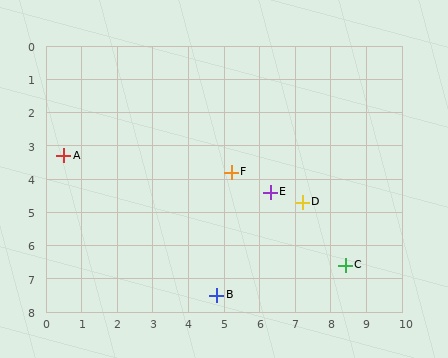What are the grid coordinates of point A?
Point A is at approximately (0.5, 3.3).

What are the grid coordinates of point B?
Point B is at approximately (4.8, 7.5).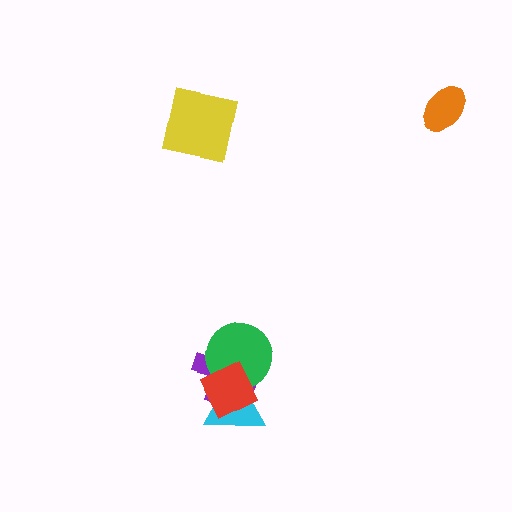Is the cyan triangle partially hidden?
Yes, it is partially covered by another shape.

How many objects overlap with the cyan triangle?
3 objects overlap with the cyan triangle.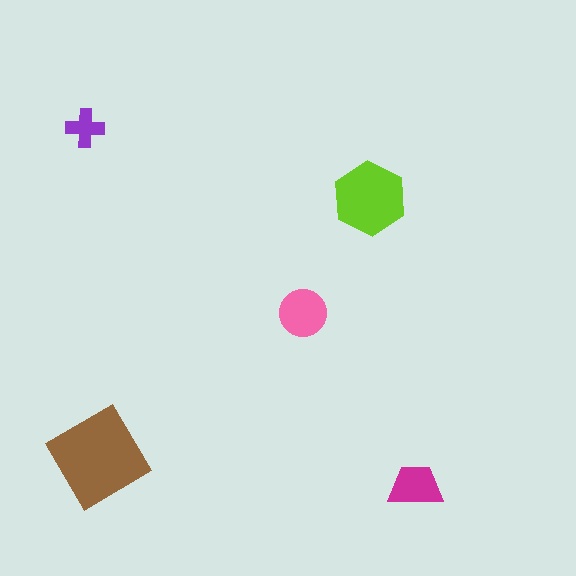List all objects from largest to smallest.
The brown diamond, the lime hexagon, the pink circle, the magenta trapezoid, the purple cross.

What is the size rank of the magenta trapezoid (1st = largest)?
4th.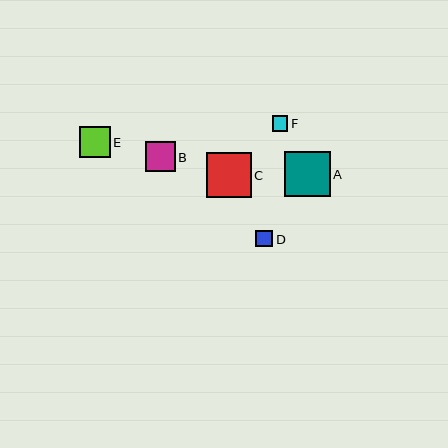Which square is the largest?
Square A is the largest with a size of approximately 45 pixels.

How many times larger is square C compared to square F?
Square C is approximately 2.9 times the size of square F.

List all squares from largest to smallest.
From largest to smallest: A, C, E, B, D, F.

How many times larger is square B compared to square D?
Square B is approximately 1.8 times the size of square D.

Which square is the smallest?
Square F is the smallest with a size of approximately 15 pixels.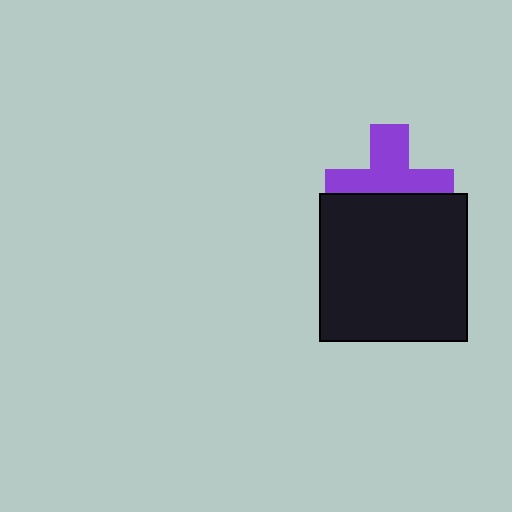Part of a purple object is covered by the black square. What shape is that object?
It is a cross.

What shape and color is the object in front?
The object in front is a black square.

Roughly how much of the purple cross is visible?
About half of it is visible (roughly 57%).